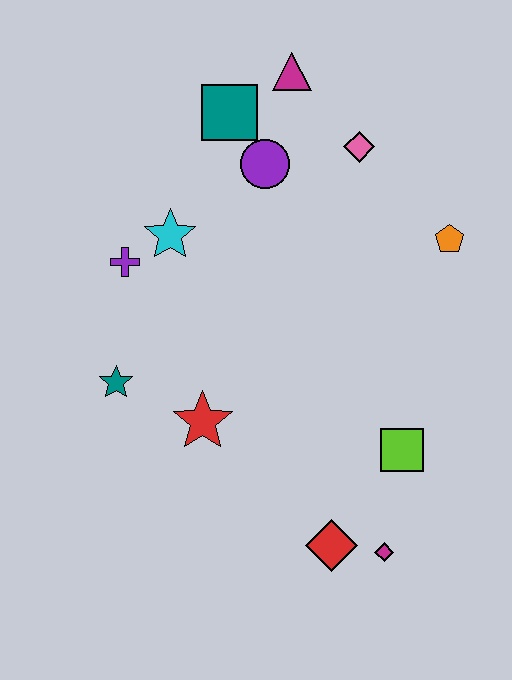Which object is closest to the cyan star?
The purple cross is closest to the cyan star.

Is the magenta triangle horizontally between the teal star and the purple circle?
No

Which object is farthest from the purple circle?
The magenta diamond is farthest from the purple circle.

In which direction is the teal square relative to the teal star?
The teal square is above the teal star.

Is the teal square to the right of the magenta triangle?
No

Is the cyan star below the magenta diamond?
No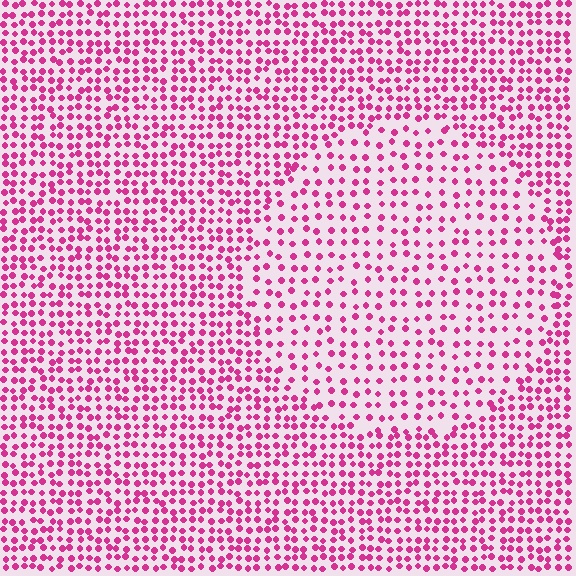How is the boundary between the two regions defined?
The boundary is defined by a change in element density (approximately 1.8x ratio). All elements are the same color, size, and shape.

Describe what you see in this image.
The image contains small magenta elements arranged at two different densities. A circle-shaped region is visible where the elements are less densely packed than the surrounding area.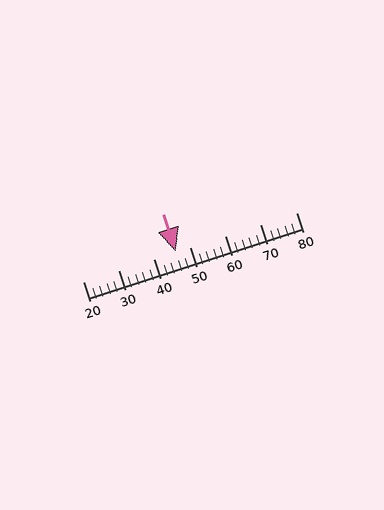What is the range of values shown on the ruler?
The ruler shows values from 20 to 80.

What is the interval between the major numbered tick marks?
The major tick marks are spaced 10 units apart.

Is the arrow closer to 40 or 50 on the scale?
The arrow is closer to 50.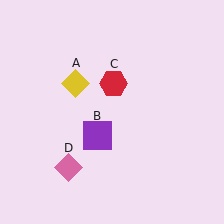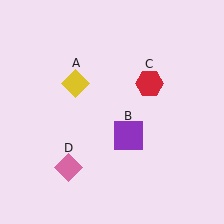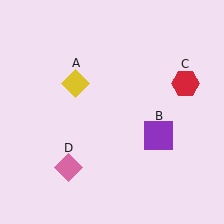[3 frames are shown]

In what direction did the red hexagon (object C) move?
The red hexagon (object C) moved right.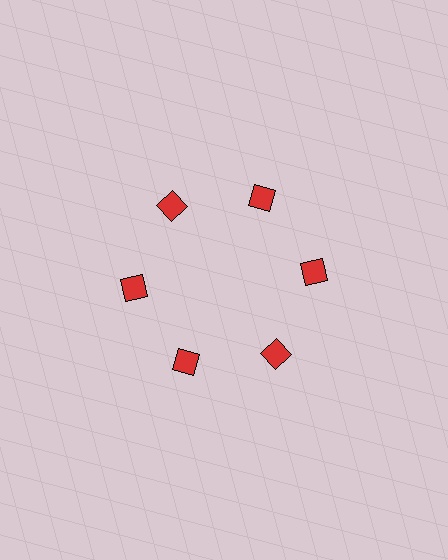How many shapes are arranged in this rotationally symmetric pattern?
There are 6 shapes, arranged in 6 groups of 1.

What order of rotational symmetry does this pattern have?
This pattern has 6-fold rotational symmetry.